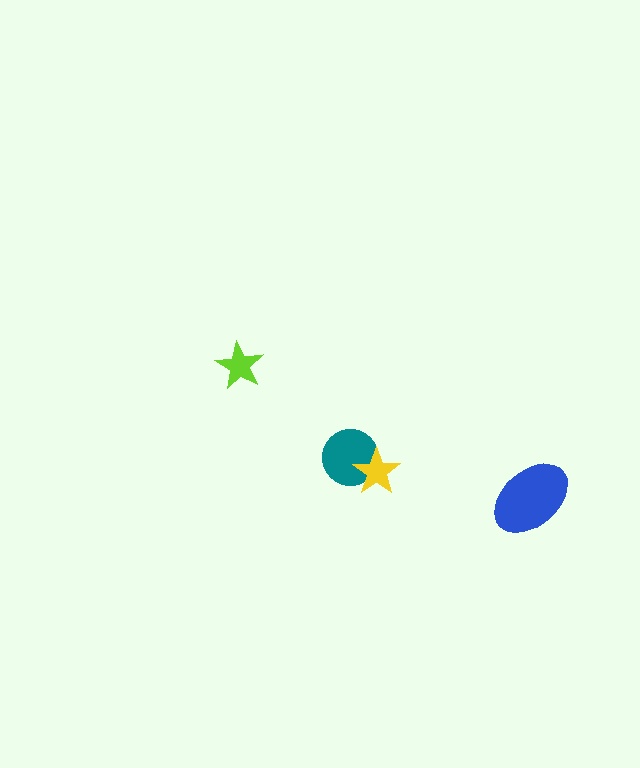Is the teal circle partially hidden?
Yes, it is partially covered by another shape.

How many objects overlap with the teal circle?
1 object overlaps with the teal circle.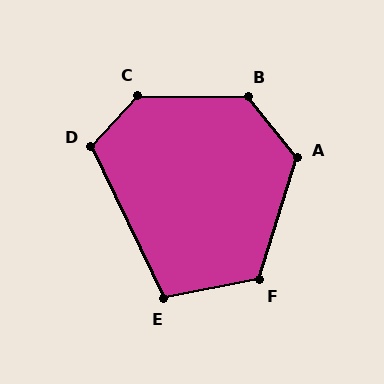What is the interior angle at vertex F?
Approximately 118 degrees (obtuse).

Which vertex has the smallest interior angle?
E, at approximately 104 degrees.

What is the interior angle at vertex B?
Approximately 129 degrees (obtuse).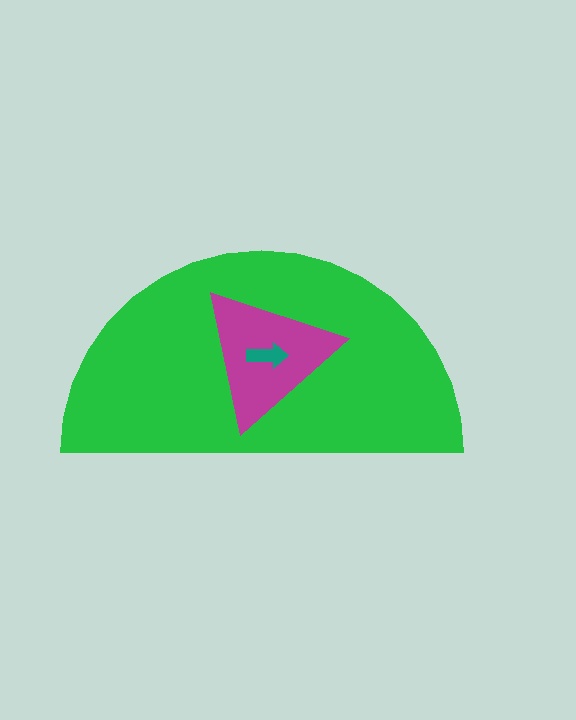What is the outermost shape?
The green semicircle.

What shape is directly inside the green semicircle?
The magenta triangle.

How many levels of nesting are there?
3.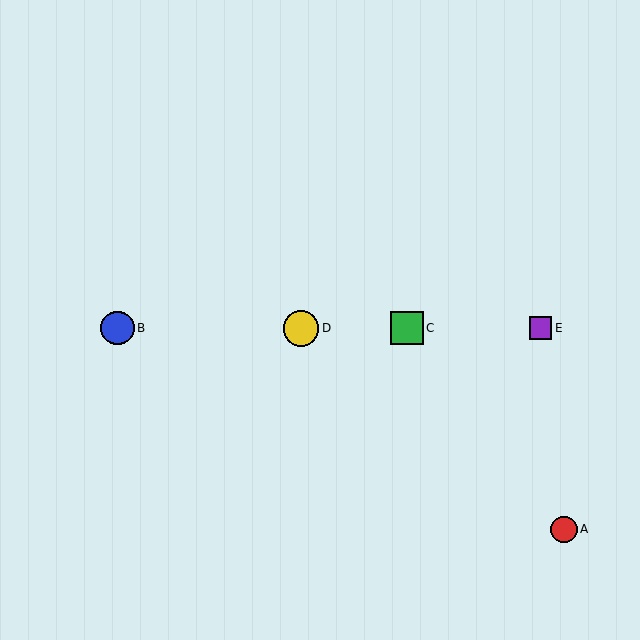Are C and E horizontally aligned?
Yes, both are at y≈328.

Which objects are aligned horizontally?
Objects B, C, D, E are aligned horizontally.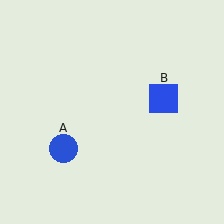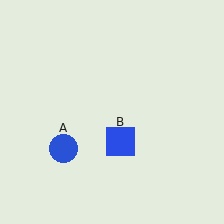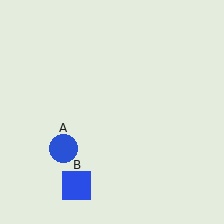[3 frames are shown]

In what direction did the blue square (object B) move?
The blue square (object B) moved down and to the left.